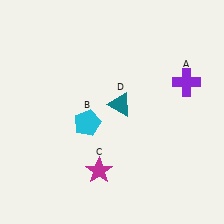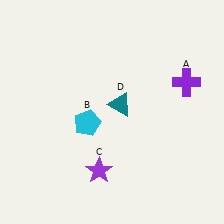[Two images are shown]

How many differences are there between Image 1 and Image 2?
There is 1 difference between the two images.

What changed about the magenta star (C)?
In Image 1, C is magenta. In Image 2, it changed to purple.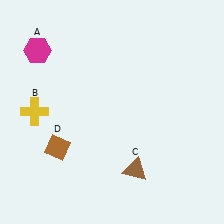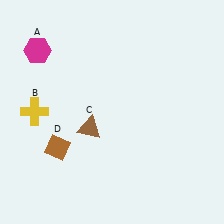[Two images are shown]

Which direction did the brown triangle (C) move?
The brown triangle (C) moved left.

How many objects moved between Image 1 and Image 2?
1 object moved between the two images.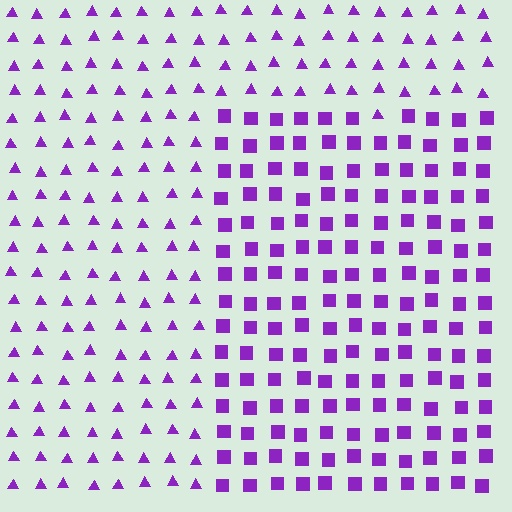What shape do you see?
I see a rectangle.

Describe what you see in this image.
The image is filled with small purple elements arranged in a uniform grid. A rectangle-shaped region contains squares, while the surrounding area contains triangles. The boundary is defined purely by the change in element shape.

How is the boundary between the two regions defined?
The boundary is defined by a change in element shape: squares inside vs. triangles outside. All elements share the same color and spacing.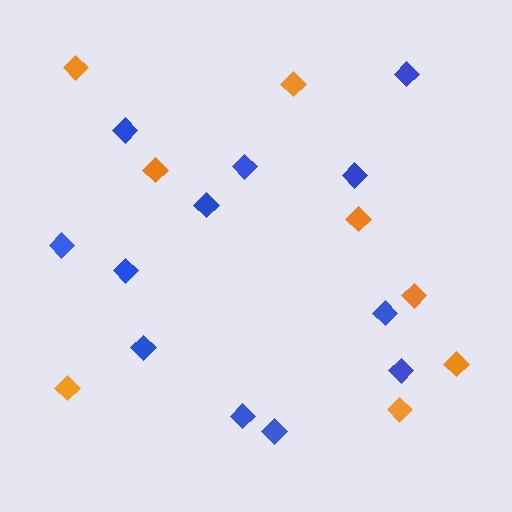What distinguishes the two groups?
There are 2 groups: one group of orange diamonds (8) and one group of blue diamonds (12).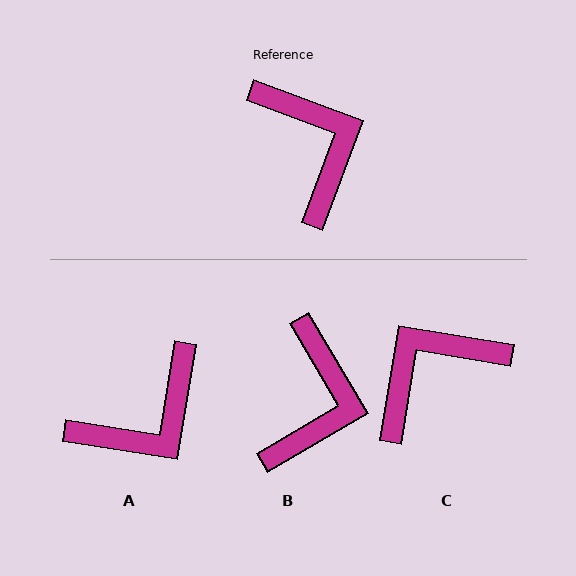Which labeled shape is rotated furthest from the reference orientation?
C, about 101 degrees away.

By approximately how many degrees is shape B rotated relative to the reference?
Approximately 39 degrees clockwise.